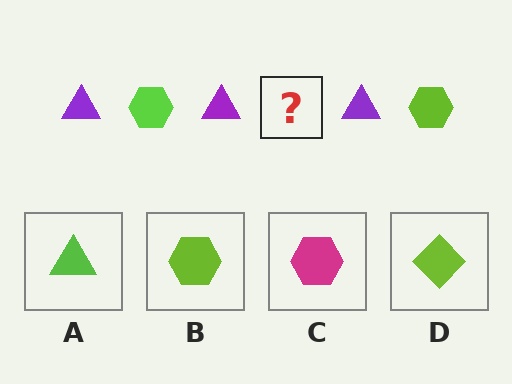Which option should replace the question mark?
Option B.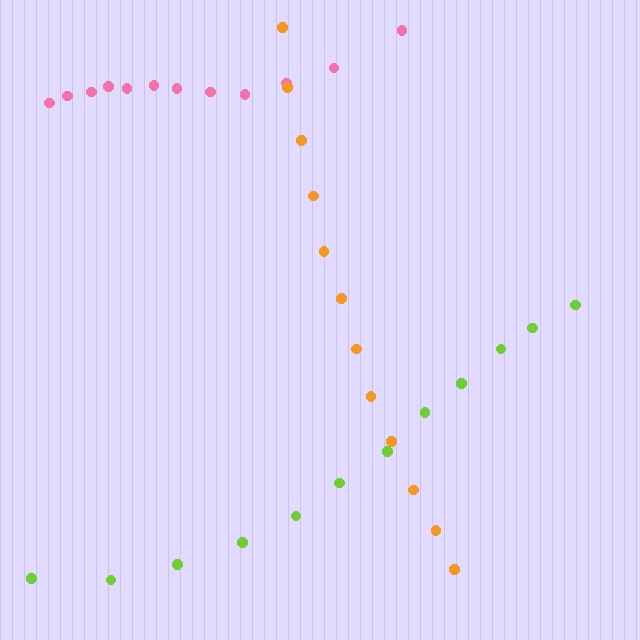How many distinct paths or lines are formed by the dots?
There are 3 distinct paths.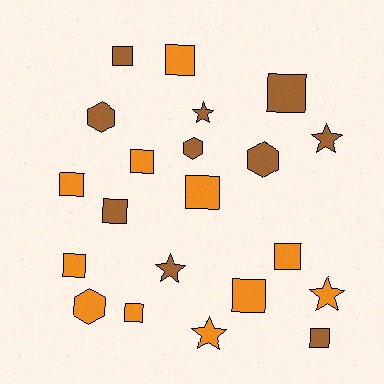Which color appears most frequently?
Orange, with 11 objects.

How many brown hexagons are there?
There are 3 brown hexagons.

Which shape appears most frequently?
Square, with 12 objects.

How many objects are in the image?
There are 21 objects.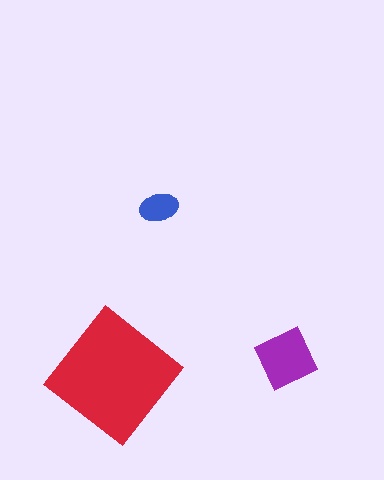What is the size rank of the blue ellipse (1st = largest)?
3rd.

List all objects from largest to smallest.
The red diamond, the purple diamond, the blue ellipse.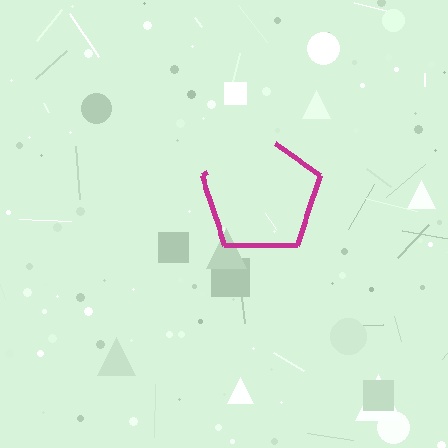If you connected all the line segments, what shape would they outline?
They would outline a pentagon.